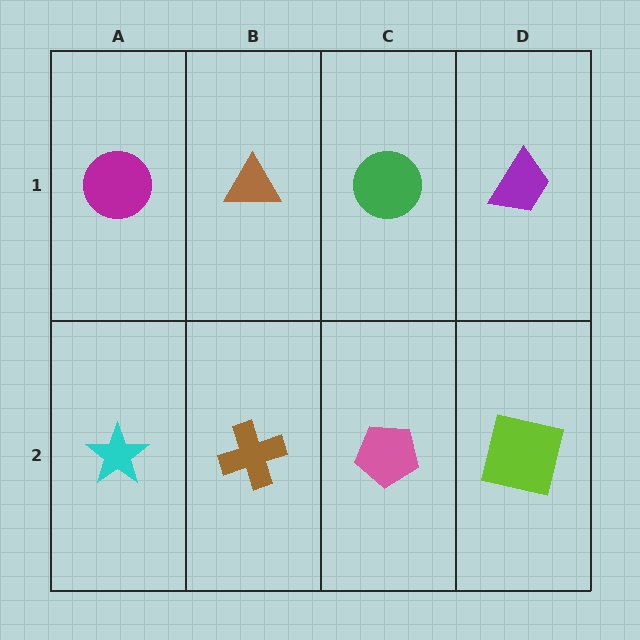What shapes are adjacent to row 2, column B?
A brown triangle (row 1, column B), a cyan star (row 2, column A), a pink pentagon (row 2, column C).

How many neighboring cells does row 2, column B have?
3.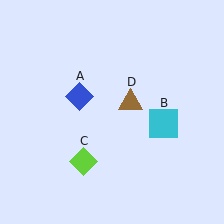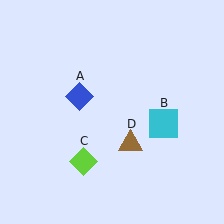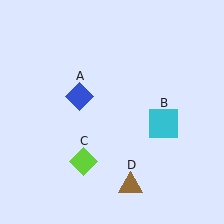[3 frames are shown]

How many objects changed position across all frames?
1 object changed position: brown triangle (object D).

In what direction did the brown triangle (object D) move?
The brown triangle (object D) moved down.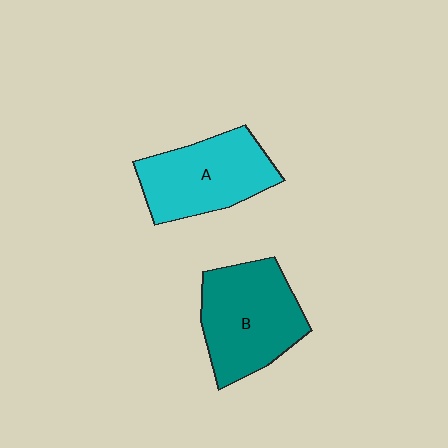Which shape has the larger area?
Shape B (teal).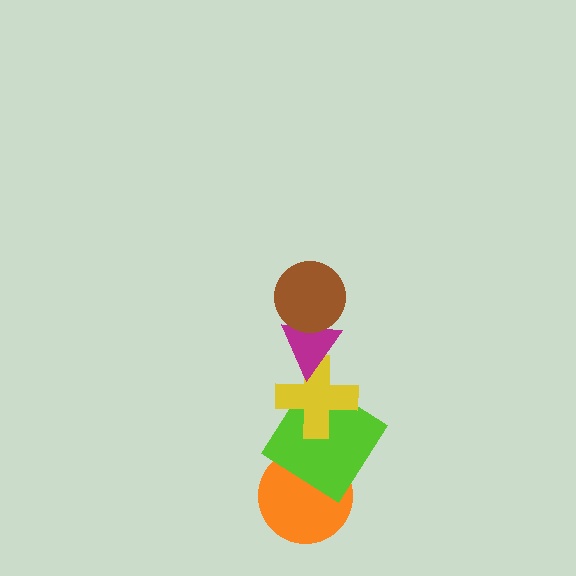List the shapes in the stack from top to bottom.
From top to bottom: the brown circle, the magenta triangle, the yellow cross, the lime diamond, the orange circle.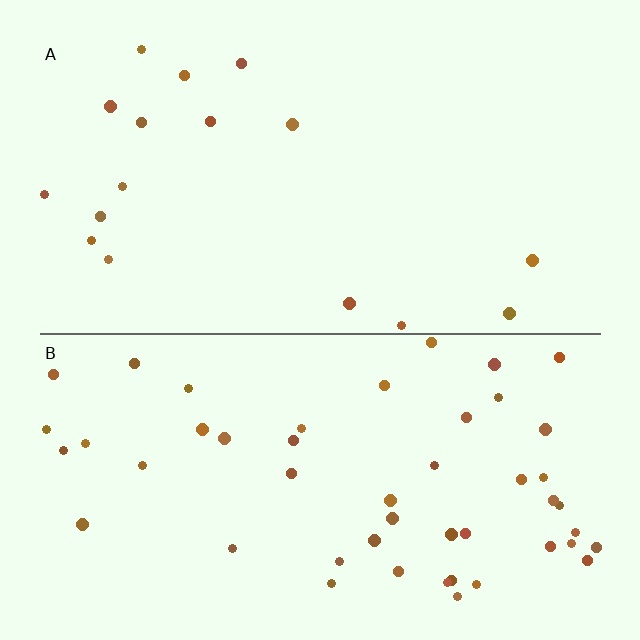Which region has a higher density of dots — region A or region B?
B (the bottom).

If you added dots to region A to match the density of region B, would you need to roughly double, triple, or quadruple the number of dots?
Approximately triple.